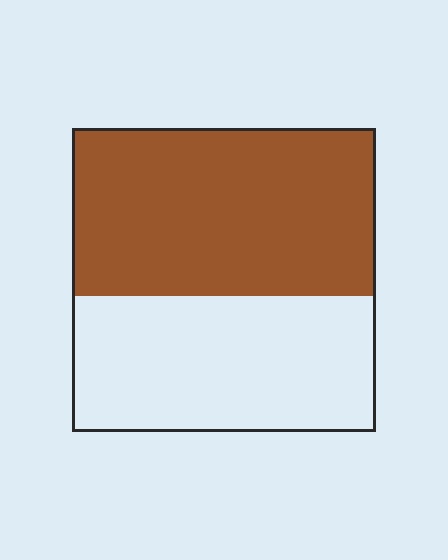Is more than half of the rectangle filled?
Yes.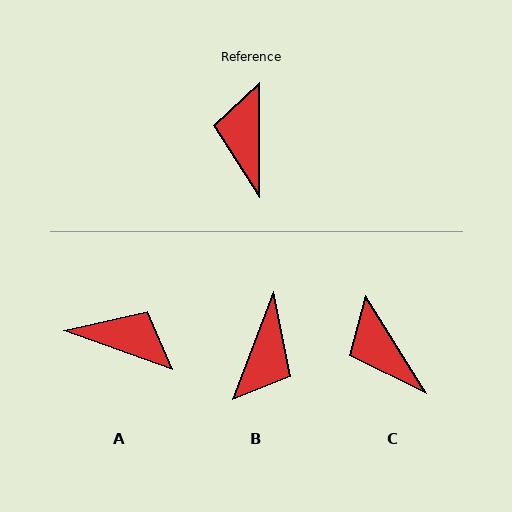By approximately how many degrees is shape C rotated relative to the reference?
Approximately 32 degrees counter-clockwise.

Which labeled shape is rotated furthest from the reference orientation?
B, about 159 degrees away.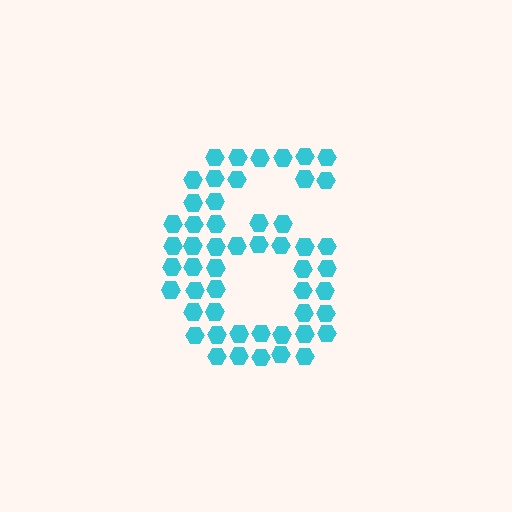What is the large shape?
The large shape is the digit 6.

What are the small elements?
The small elements are hexagons.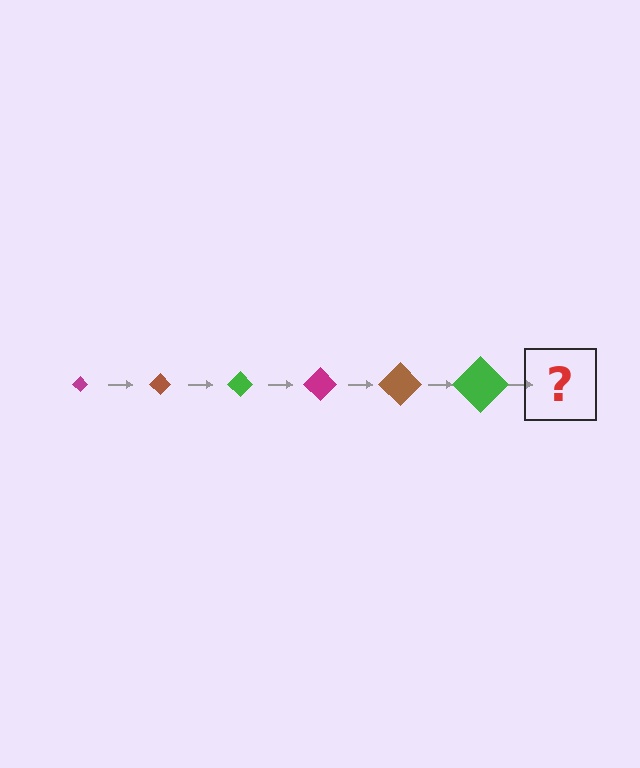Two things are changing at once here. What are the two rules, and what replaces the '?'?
The two rules are that the diamond grows larger each step and the color cycles through magenta, brown, and green. The '?' should be a magenta diamond, larger than the previous one.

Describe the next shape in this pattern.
It should be a magenta diamond, larger than the previous one.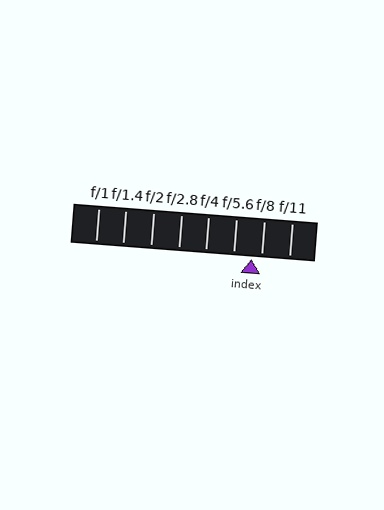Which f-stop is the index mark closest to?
The index mark is closest to f/8.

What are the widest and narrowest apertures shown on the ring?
The widest aperture shown is f/1 and the narrowest is f/11.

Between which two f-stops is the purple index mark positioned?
The index mark is between f/5.6 and f/8.